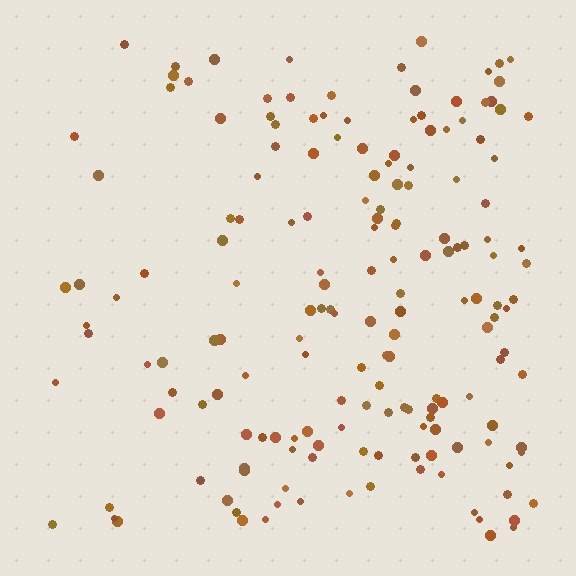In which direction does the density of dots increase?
From left to right, with the right side densest.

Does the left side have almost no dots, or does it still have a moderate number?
Still a moderate number, just noticeably fewer than the right.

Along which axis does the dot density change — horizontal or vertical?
Horizontal.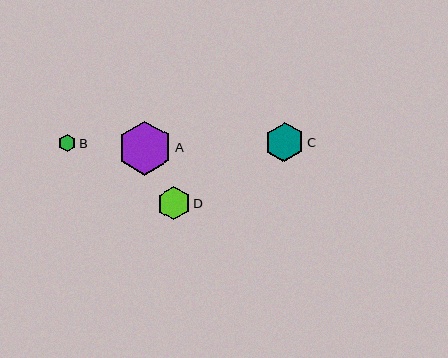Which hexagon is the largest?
Hexagon A is the largest with a size of approximately 54 pixels.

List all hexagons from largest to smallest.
From largest to smallest: A, C, D, B.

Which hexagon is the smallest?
Hexagon B is the smallest with a size of approximately 17 pixels.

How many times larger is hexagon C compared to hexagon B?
Hexagon C is approximately 2.3 times the size of hexagon B.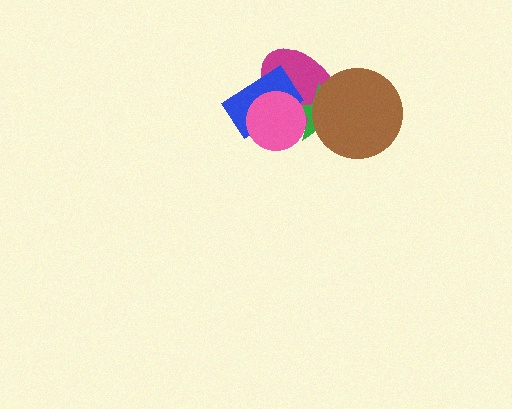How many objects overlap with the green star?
4 objects overlap with the green star.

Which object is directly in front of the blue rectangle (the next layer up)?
The green star is directly in front of the blue rectangle.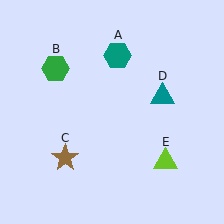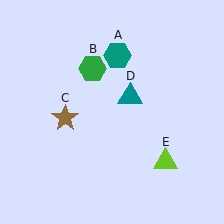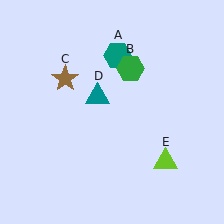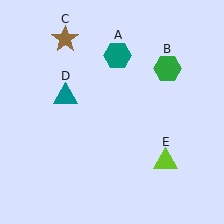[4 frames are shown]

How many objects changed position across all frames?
3 objects changed position: green hexagon (object B), brown star (object C), teal triangle (object D).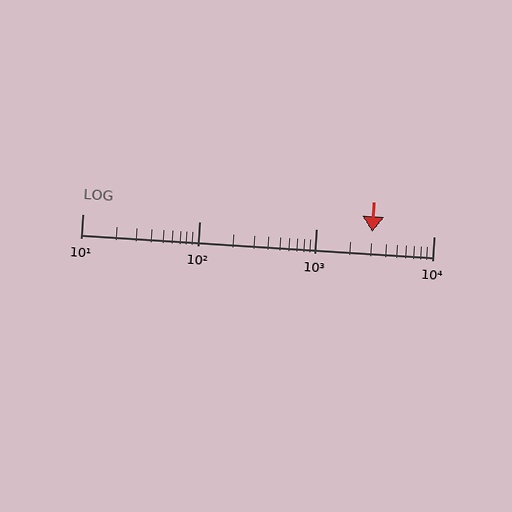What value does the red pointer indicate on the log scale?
The pointer indicates approximately 3000.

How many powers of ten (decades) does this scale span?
The scale spans 3 decades, from 10 to 10000.